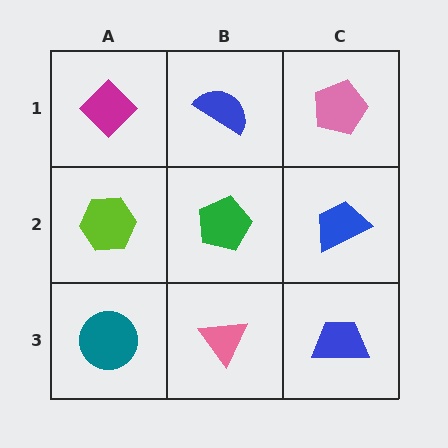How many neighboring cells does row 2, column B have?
4.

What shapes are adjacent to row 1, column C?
A blue trapezoid (row 2, column C), a blue semicircle (row 1, column B).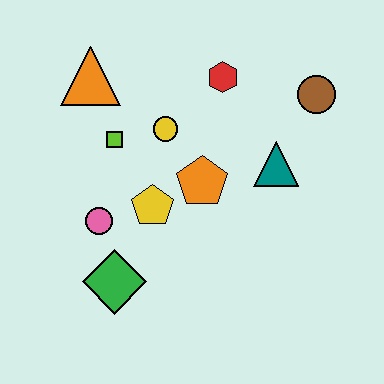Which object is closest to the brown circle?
The teal triangle is closest to the brown circle.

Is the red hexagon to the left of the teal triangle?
Yes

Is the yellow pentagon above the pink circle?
Yes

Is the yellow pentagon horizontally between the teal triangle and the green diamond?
Yes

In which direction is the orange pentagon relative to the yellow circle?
The orange pentagon is below the yellow circle.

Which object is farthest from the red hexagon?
The green diamond is farthest from the red hexagon.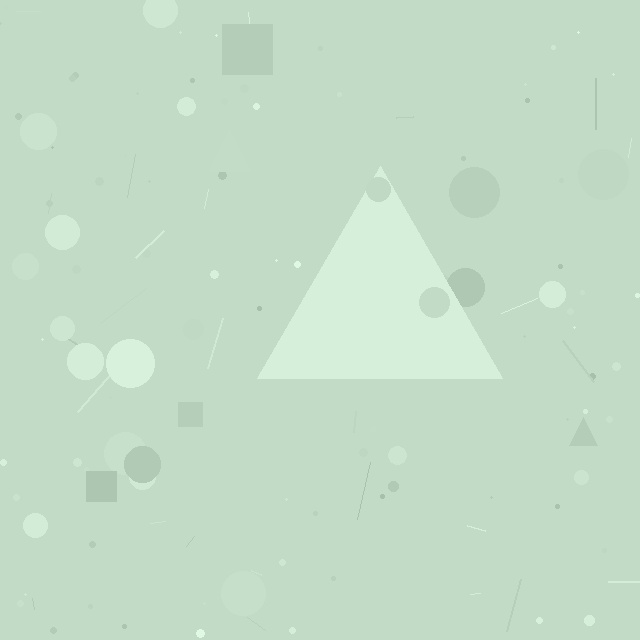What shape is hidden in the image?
A triangle is hidden in the image.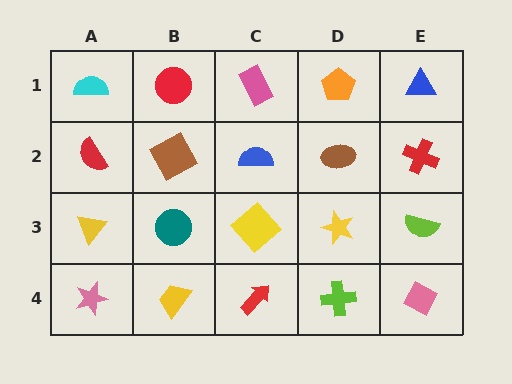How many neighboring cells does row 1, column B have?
3.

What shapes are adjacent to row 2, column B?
A red circle (row 1, column B), a teal circle (row 3, column B), a red semicircle (row 2, column A), a blue semicircle (row 2, column C).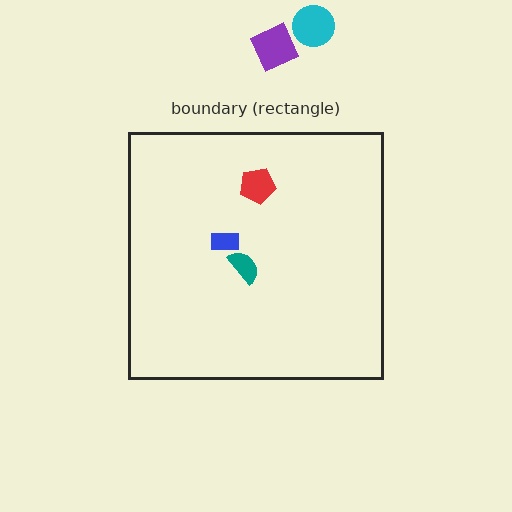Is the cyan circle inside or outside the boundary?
Outside.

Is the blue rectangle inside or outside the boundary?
Inside.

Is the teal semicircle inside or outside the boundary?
Inside.